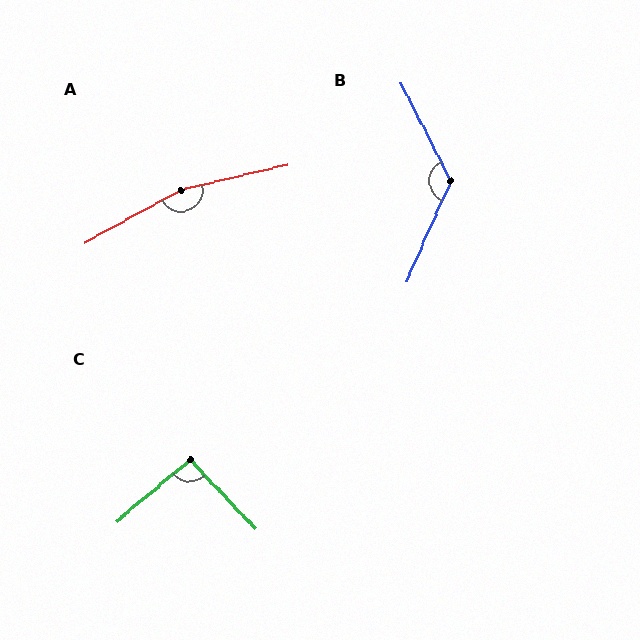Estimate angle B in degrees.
Approximately 129 degrees.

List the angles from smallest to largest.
C (93°), B (129°), A (164°).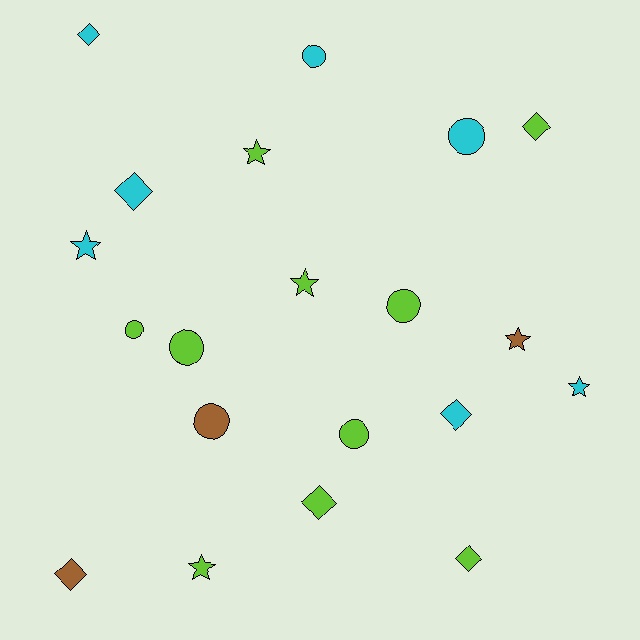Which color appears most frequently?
Lime, with 10 objects.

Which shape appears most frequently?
Circle, with 7 objects.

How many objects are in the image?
There are 20 objects.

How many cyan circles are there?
There are 2 cyan circles.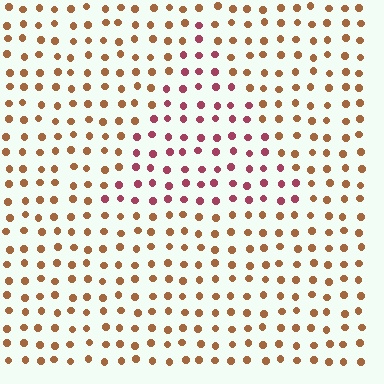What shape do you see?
I see a triangle.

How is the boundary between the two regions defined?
The boundary is defined purely by a slight shift in hue (about 44 degrees). Spacing, size, and orientation are identical on both sides.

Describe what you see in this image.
The image is filled with small brown elements in a uniform arrangement. A triangle-shaped region is visible where the elements are tinted to a slightly different hue, forming a subtle color boundary.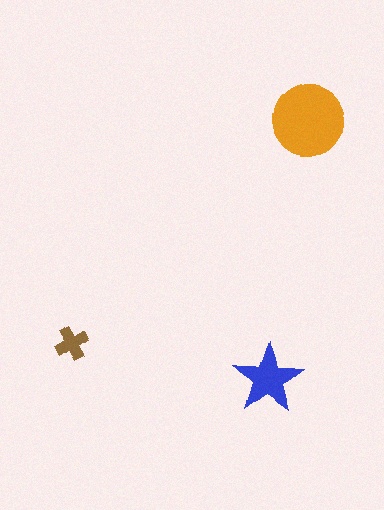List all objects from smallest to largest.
The brown cross, the blue star, the orange circle.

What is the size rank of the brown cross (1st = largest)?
3rd.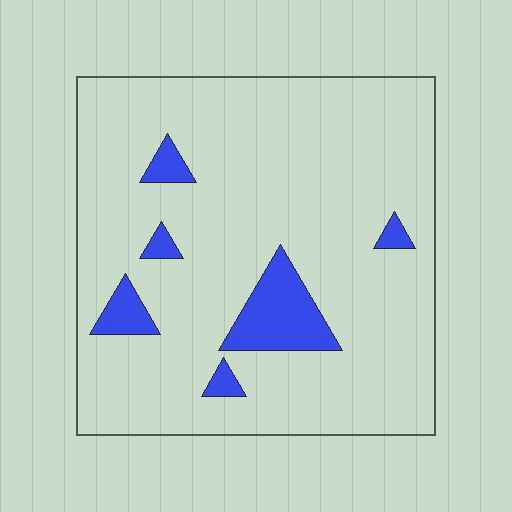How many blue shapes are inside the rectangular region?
6.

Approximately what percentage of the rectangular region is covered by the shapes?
Approximately 10%.